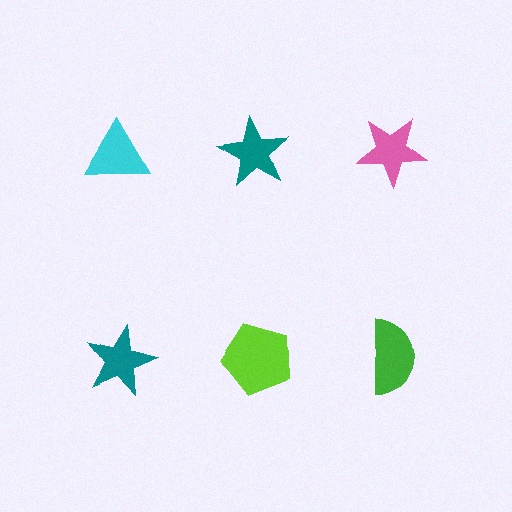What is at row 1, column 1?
A cyan triangle.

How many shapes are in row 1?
3 shapes.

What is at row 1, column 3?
A pink star.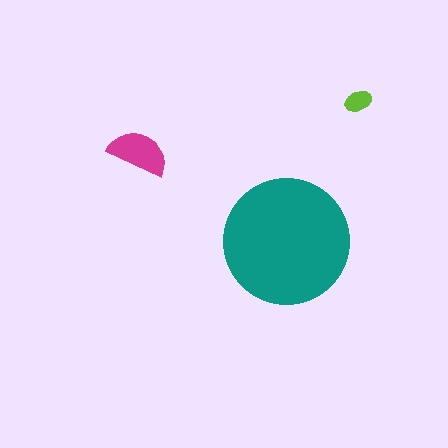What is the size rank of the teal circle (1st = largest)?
1st.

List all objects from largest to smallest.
The teal circle, the magenta semicircle, the lime ellipse.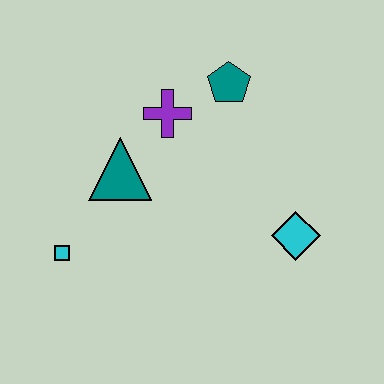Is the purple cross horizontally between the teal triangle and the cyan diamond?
Yes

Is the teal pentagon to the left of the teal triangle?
No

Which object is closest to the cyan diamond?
The teal pentagon is closest to the cyan diamond.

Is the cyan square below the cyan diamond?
Yes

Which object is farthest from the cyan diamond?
The cyan square is farthest from the cyan diamond.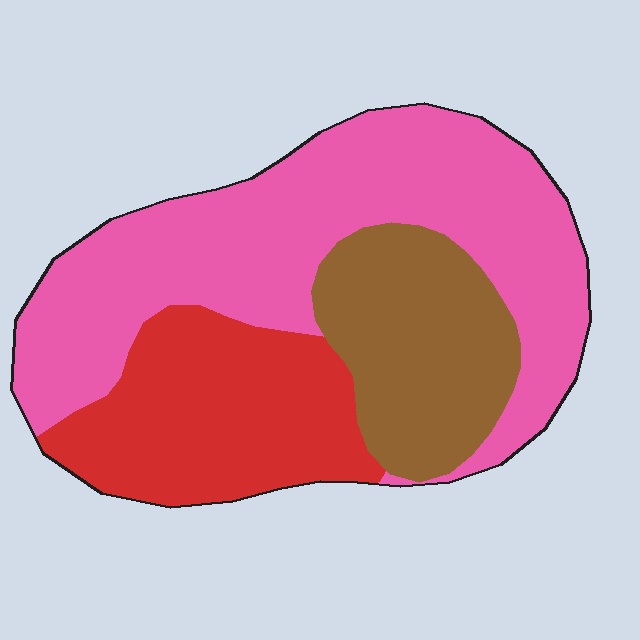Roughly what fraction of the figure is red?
Red takes up between a sixth and a third of the figure.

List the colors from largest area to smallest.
From largest to smallest: pink, red, brown.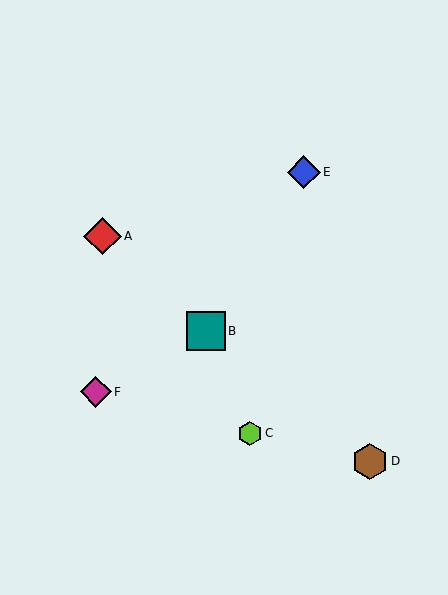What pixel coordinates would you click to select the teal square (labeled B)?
Click at (206, 331) to select the teal square B.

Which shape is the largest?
The teal square (labeled B) is the largest.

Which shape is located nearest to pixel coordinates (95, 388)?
The magenta diamond (labeled F) at (96, 392) is nearest to that location.